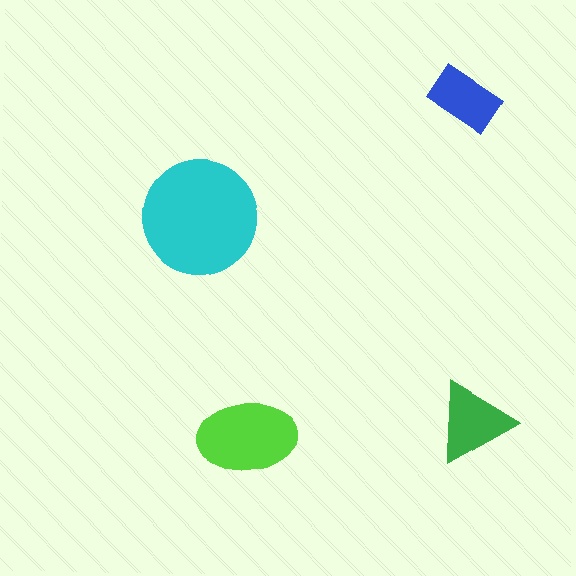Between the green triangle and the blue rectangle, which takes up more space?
The green triangle.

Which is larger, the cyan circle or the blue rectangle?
The cyan circle.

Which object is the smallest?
The blue rectangle.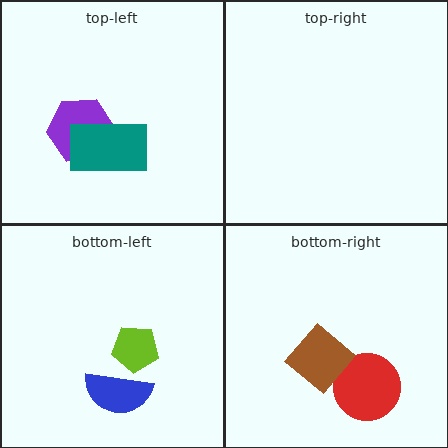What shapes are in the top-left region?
The purple hexagon, the teal rectangle.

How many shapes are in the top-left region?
2.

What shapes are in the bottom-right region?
The red circle, the brown diamond.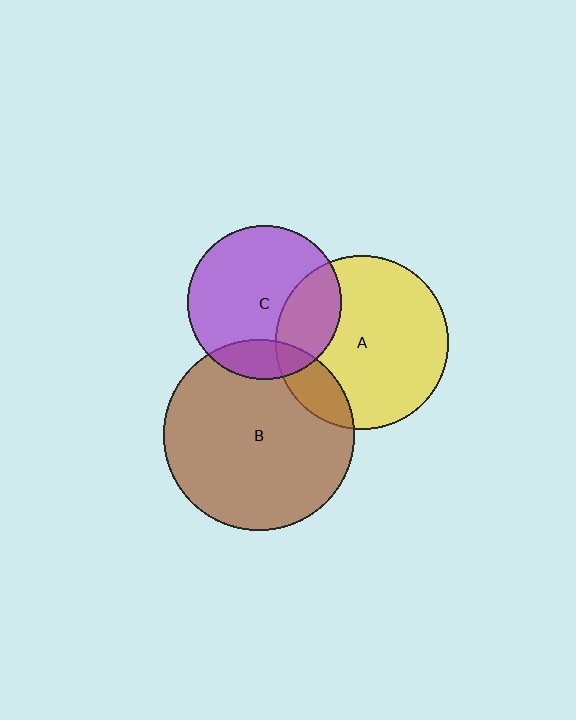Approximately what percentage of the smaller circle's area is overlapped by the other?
Approximately 15%.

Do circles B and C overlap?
Yes.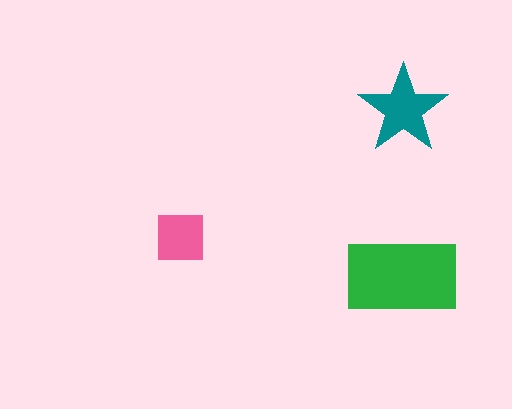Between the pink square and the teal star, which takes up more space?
The teal star.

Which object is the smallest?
The pink square.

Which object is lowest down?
The green rectangle is bottommost.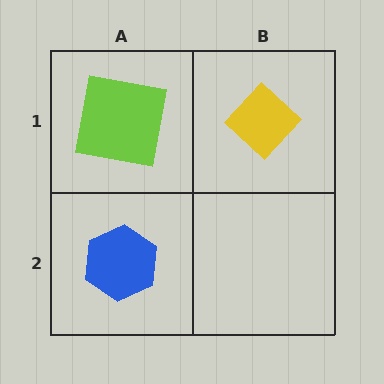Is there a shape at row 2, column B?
No, that cell is empty.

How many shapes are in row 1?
2 shapes.